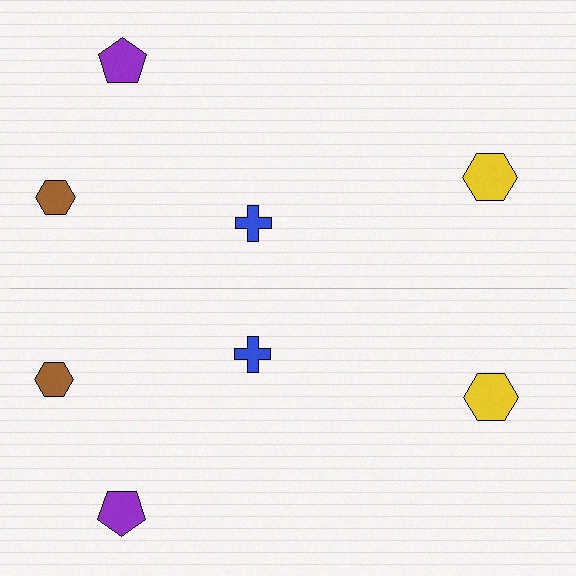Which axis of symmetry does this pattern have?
The pattern has a horizontal axis of symmetry running through the center of the image.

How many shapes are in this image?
There are 8 shapes in this image.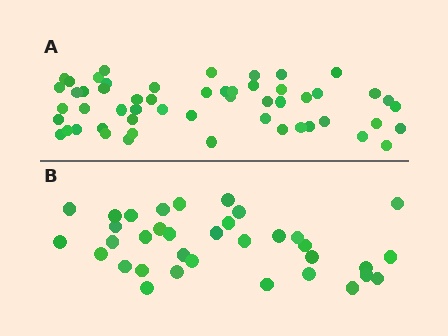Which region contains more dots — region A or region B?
Region A (the top region) has more dots.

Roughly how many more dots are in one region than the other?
Region A has approximately 20 more dots than region B.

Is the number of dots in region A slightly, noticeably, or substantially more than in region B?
Region A has substantially more. The ratio is roughly 1.5 to 1.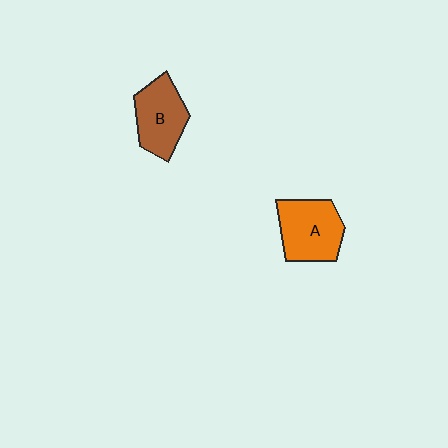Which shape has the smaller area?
Shape B (brown).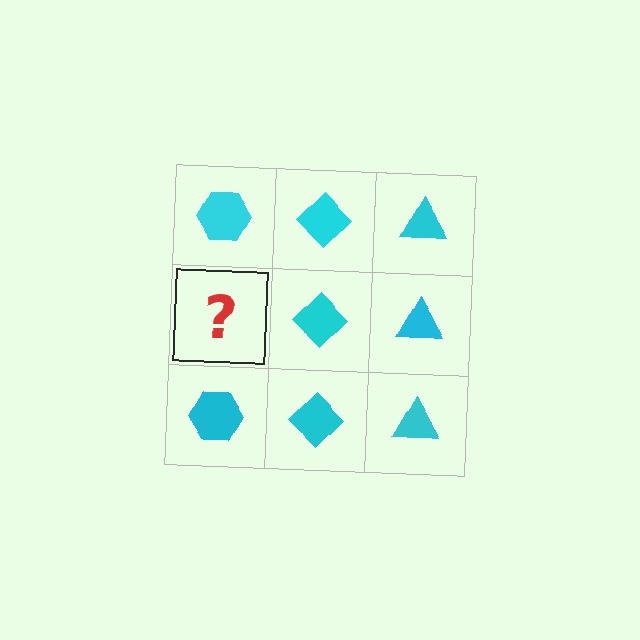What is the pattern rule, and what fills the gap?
The rule is that each column has a consistent shape. The gap should be filled with a cyan hexagon.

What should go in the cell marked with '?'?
The missing cell should contain a cyan hexagon.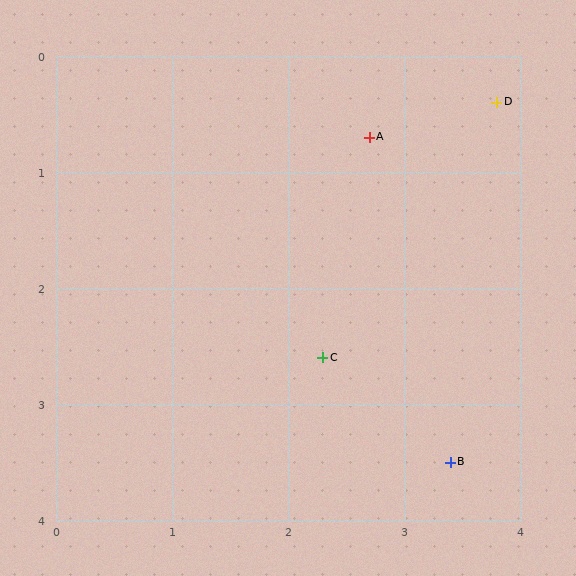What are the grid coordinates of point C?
Point C is at approximately (2.3, 2.6).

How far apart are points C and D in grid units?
Points C and D are about 2.7 grid units apart.